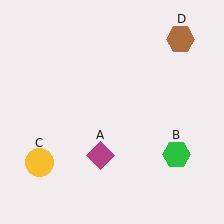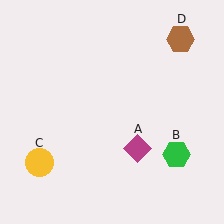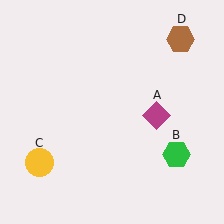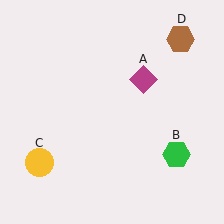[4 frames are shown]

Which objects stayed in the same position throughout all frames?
Green hexagon (object B) and yellow circle (object C) and brown hexagon (object D) remained stationary.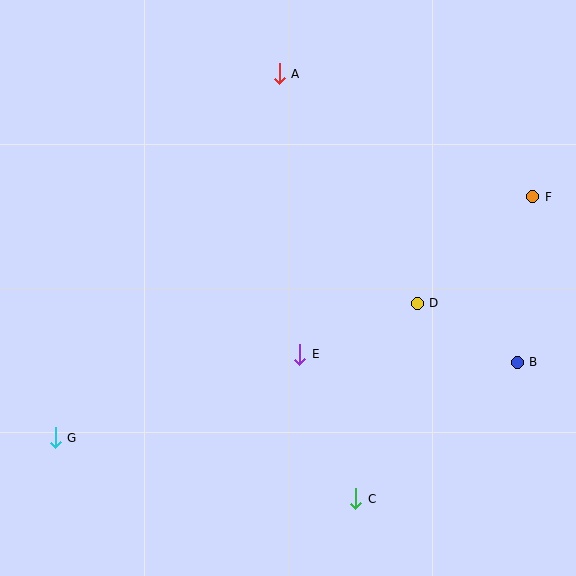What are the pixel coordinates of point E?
Point E is at (300, 354).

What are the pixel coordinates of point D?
Point D is at (417, 303).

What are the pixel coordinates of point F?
Point F is at (533, 197).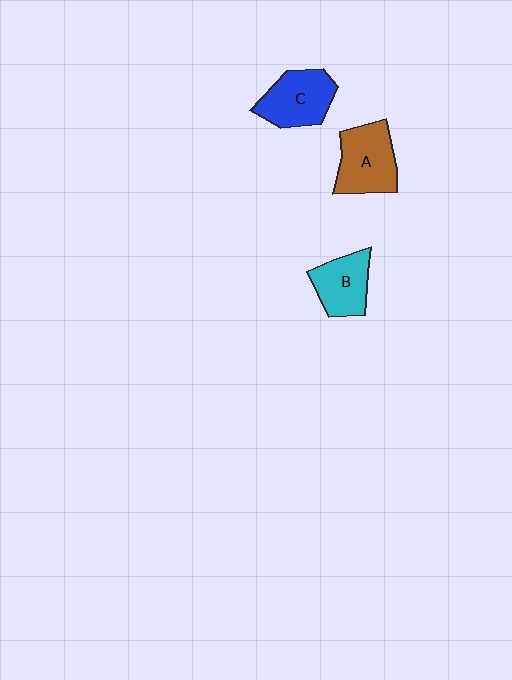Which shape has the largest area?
Shape A (brown).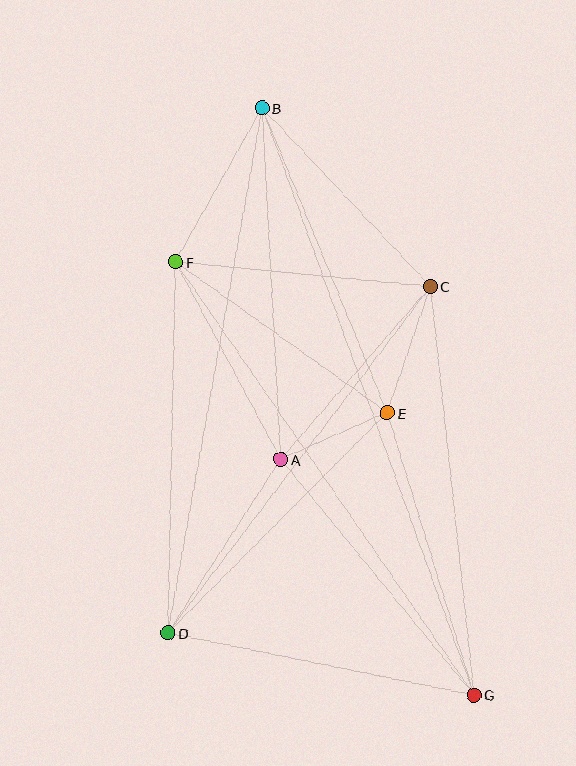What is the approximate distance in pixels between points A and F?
The distance between A and F is approximately 224 pixels.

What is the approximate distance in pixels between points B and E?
The distance between B and E is approximately 329 pixels.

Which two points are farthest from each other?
Points B and G are farthest from each other.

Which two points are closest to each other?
Points A and E are closest to each other.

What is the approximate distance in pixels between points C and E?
The distance between C and E is approximately 133 pixels.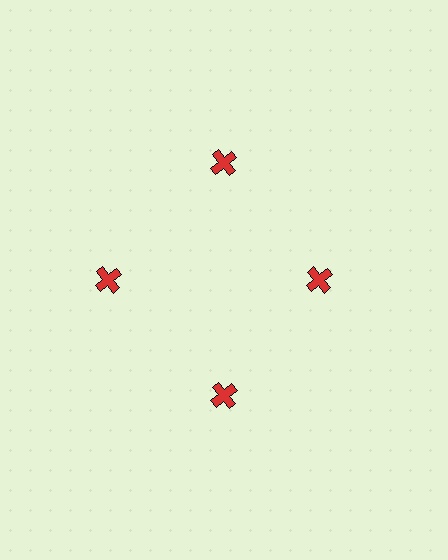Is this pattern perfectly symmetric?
No. The 4 red crosses are arranged in a ring, but one element near the 3 o'clock position is pulled inward toward the center, breaking the 4-fold rotational symmetry.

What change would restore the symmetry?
The symmetry would be restored by moving it outward, back onto the ring so that all 4 crosses sit at equal angles and equal distance from the center.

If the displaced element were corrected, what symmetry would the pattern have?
It would have 4-fold rotational symmetry — the pattern would map onto itself every 90 degrees.